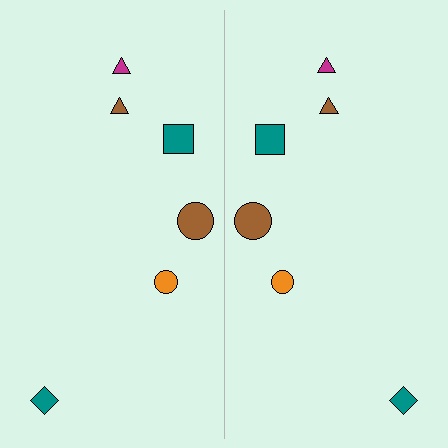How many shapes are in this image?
There are 12 shapes in this image.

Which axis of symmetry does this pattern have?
The pattern has a vertical axis of symmetry running through the center of the image.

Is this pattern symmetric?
Yes, this pattern has bilateral (reflection) symmetry.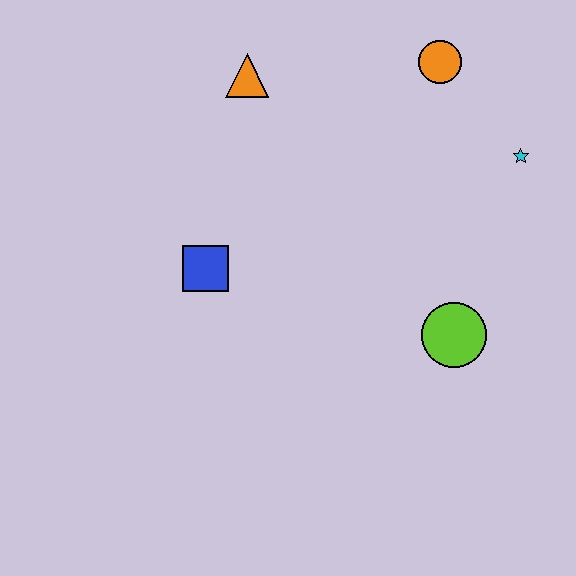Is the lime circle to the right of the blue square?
Yes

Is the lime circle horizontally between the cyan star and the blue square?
Yes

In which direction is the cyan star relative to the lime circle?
The cyan star is above the lime circle.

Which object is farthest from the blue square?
The cyan star is farthest from the blue square.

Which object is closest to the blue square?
The orange triangle is closest to the blue square.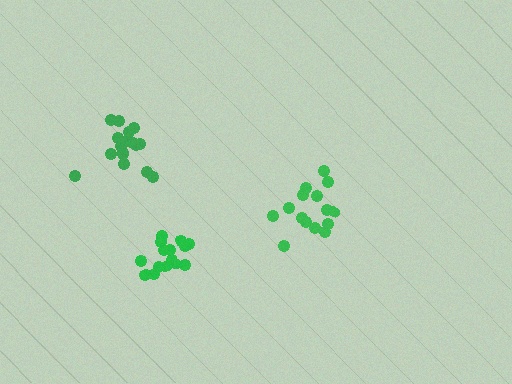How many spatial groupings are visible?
There are 3 spatial groupings.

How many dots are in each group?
Group 1: 15 dots, Group 2: 15 dots, Group 3: 17 dots (47 total).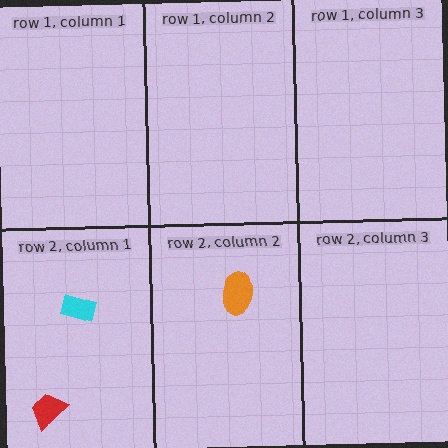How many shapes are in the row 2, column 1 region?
2.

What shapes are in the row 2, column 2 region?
The orange ellipse.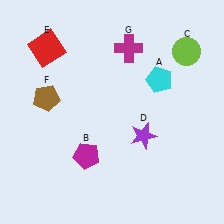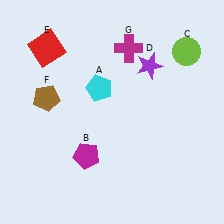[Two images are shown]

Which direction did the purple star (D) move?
The purple star (D) moved up.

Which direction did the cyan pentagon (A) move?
The cyan pentagon (A) moved left.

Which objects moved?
The objects that moved are: the cyan pentagon (A), the purple star (D).